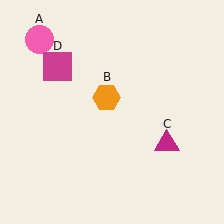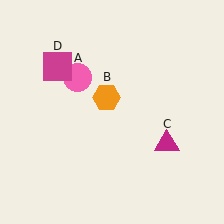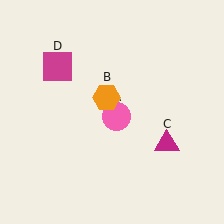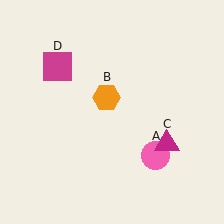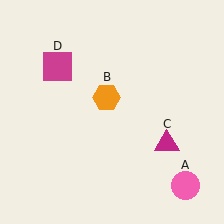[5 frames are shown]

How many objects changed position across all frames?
1 object changed position: pink circle (object A).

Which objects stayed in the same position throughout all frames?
Orange hexagon (object B) and magenta triangle (object C) and magenta square (object D) remained stationary.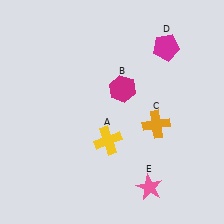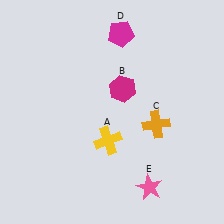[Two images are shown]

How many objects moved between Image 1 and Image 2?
1 object moved between the two images.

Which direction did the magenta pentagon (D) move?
The magenta pentagon (D) moved left.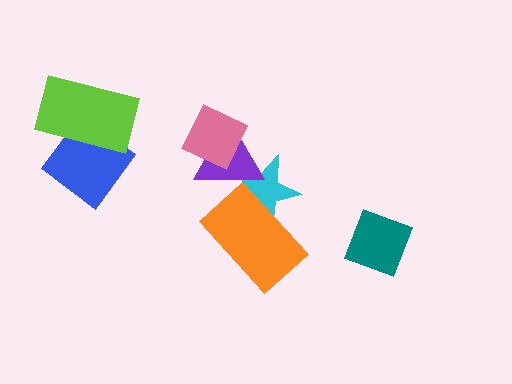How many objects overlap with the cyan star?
2 objects overlap with the cyan star.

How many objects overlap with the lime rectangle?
1 object overlaps with the lime rectangle.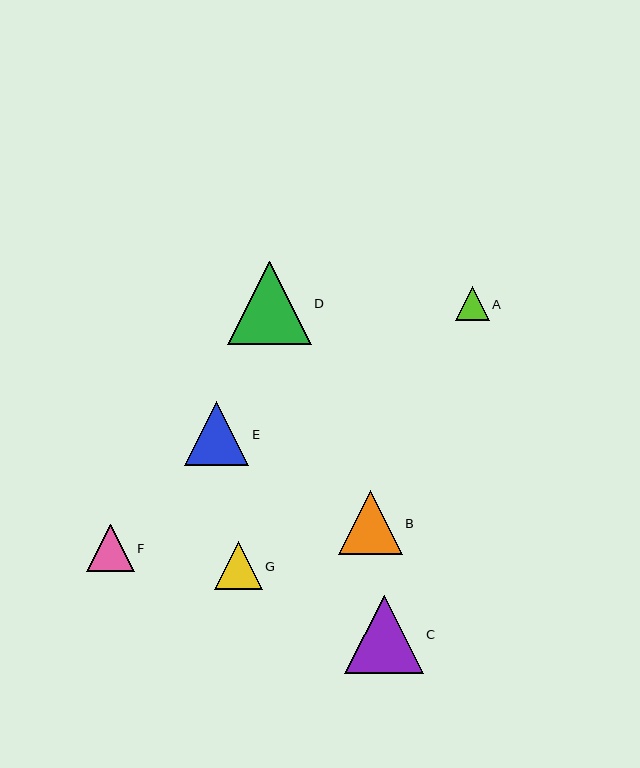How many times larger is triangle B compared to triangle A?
Triangle B is approximately 1.9 times the size of triangle A.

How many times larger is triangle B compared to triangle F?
Triangle B is approximately 1.4 times the size of triangle F.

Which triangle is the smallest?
Triangle A is the smallest with a size of approximately 34 pixels.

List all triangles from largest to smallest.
From largest to smallest: D, C, B, E, G, F, A.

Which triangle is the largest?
Triangle D is the largest with a size of approximately 83 pixels.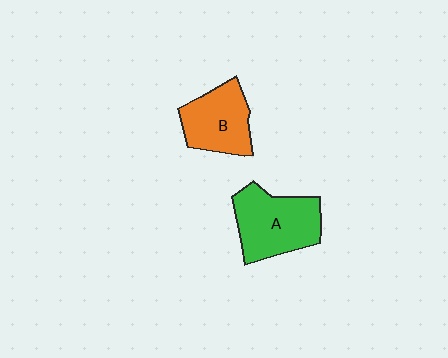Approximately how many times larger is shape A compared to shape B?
Approximately 1.2 times.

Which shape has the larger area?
Shape A (green).